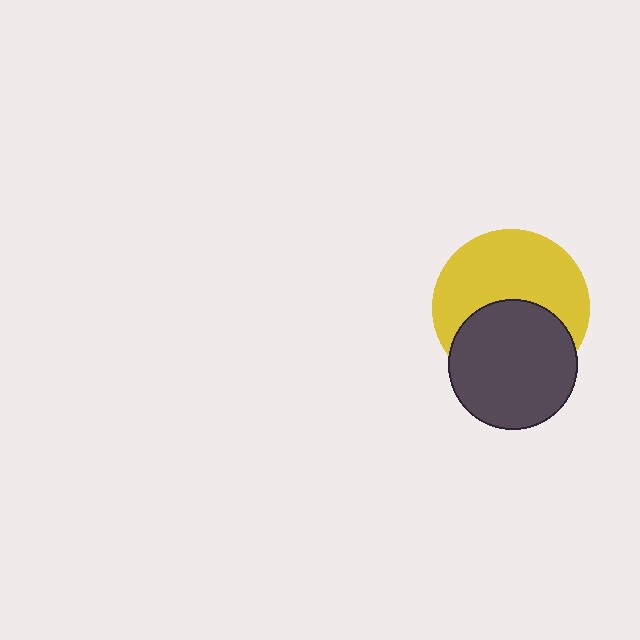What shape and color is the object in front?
The object in front is a dark gray circle.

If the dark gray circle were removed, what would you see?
You would see the complete yellow circle.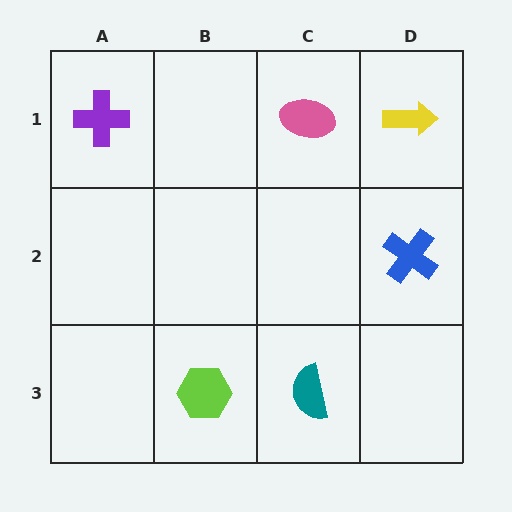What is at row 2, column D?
A blue cross.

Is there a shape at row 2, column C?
No, that cell is empty.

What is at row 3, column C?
A teal semicircle.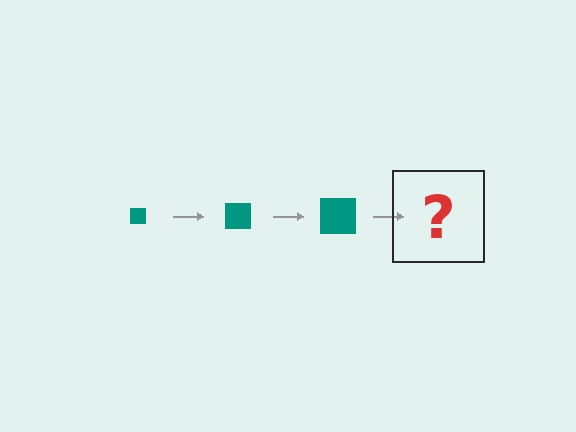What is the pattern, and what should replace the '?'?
The pattern is that the square gets progressively larger each step. The '?' should be a teal square, larger than the previous one.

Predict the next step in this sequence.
The next step is a teal square, larger than the previous one.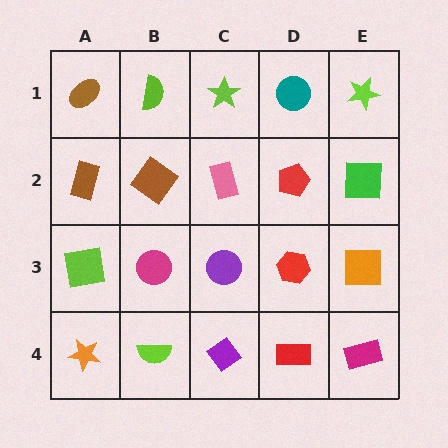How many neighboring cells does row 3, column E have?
3.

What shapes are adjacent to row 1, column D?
A red pentagon (row 2, column D), a lime star (row 1, column C), a lime star (row 1, column E).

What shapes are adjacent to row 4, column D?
A red hexagon (row 3, column D), a purple diamond (row 4, column C), a magenta rectangle (row 4, column E).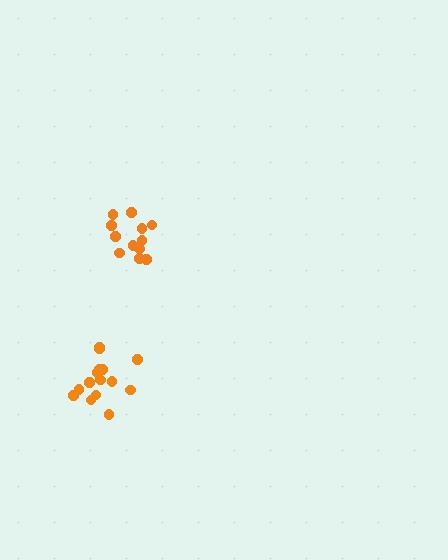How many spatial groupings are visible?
There are 2 spatial groupings.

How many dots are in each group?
Group 1: 12 dots, Group 2: 15 dots (27 total).